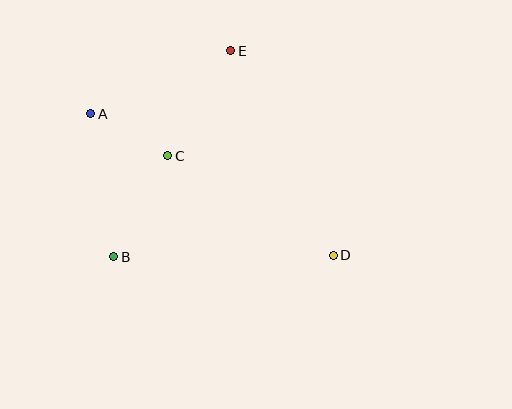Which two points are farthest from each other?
Points A and D are farthest from each other.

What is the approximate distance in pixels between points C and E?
The distance between C and E is approximately 122 pixels.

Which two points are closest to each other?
Points A and C are closest to each other.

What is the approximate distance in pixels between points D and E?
The distance between D and E is approximately 229 pixels.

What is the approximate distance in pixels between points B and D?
The distance between B and D is approximately 219 pixels.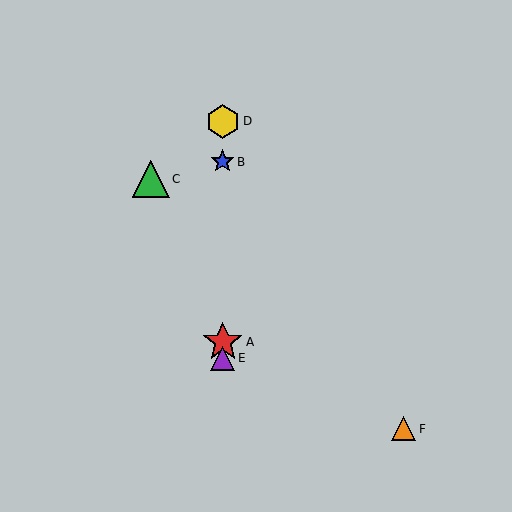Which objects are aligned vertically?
Objects A, B, D, E are aligned vertically.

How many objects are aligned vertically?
4 objects (A, B, D, E) are aligned vertically.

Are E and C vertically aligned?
No, E is at x≈223 and C is at x≈151.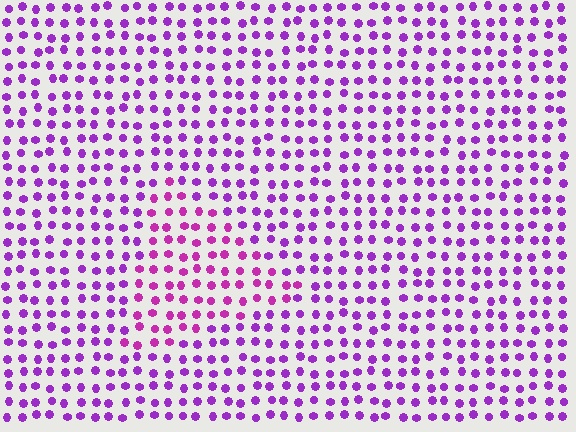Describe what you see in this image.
The image is filled with small purple elements in a uniform arrangement. A triangle-shaped region is visible where the elements are tinted to a slightly different hue, forming a subtle color boundary.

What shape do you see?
I see a triangle.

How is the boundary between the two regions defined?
The boundary is defined purely by a slight shift in hue (about 26 degrees). Spacing, size, and orientation are identical on both sides.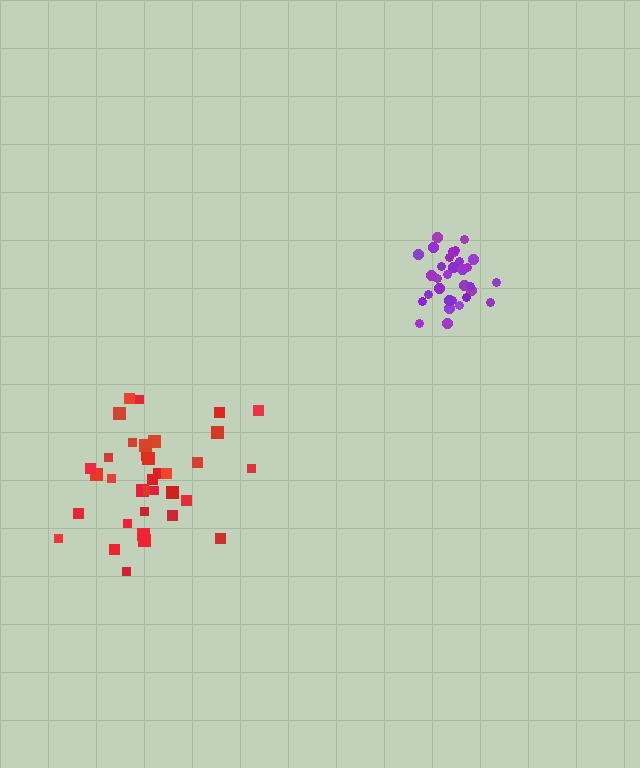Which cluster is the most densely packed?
Purple.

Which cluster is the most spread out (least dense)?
Red.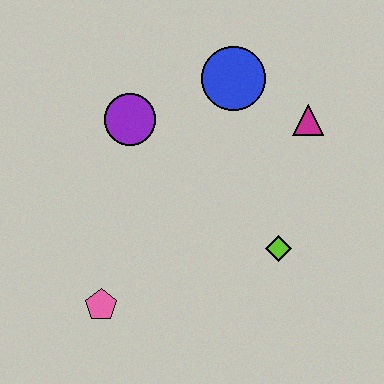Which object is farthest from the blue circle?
The pink pentagon is farthest from the blue circle.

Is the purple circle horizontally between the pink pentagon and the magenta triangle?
Yes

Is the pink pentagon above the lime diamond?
No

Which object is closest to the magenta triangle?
The blue circle is closest to the magenta triangle.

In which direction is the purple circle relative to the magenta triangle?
The purple circle is to the left of the magenta triangle.